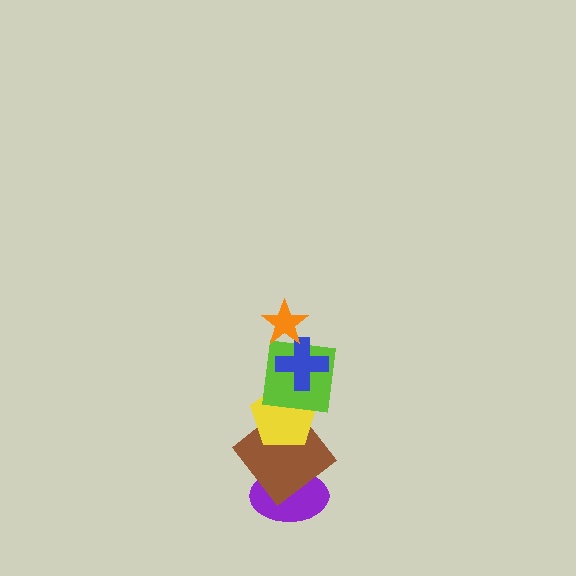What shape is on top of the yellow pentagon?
The lime square is on top of the yellow pentagon.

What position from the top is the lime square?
The lime square is 3rd from the top.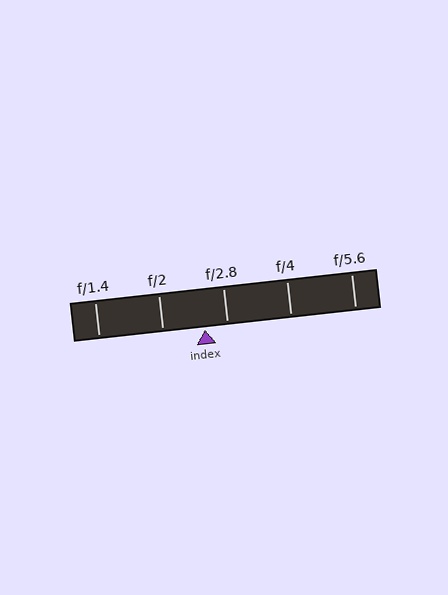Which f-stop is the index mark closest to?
The index mark is closest to f/2.8.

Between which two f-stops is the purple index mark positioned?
The index mark is between f/2 and f/2.8.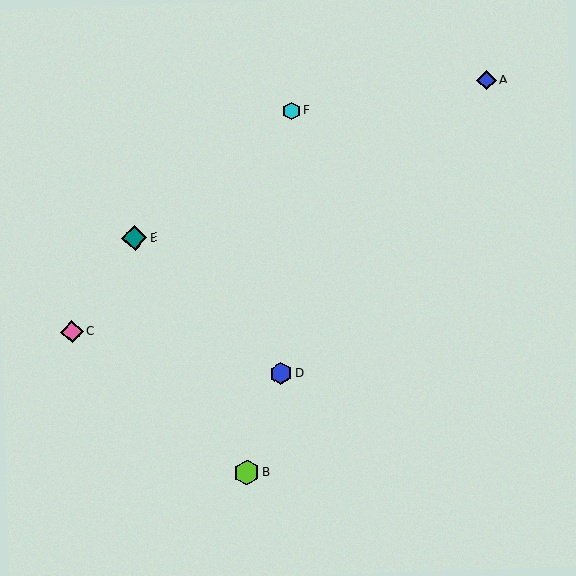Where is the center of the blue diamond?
The center of the blue diamond is at (486, 80).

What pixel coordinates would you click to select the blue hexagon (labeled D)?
Click at (281, 374) to select the blue hexagon D.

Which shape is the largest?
The teal diamond (labeled E) is the largest.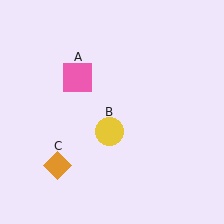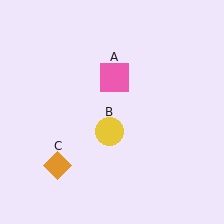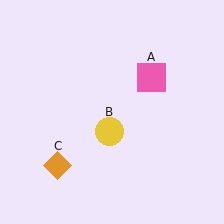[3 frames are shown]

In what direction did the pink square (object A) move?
The pink square (object A) moved right.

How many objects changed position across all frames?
1 object changed position: pink square (object A).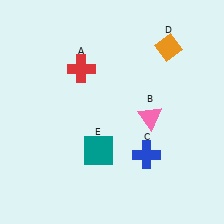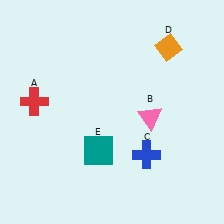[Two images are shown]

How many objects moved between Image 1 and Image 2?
1 object moved between the two images.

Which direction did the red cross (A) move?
The red cross (A) moved left.